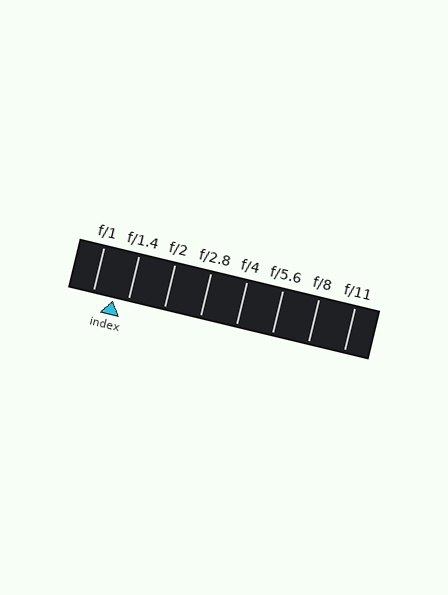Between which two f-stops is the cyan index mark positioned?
The index mark is between f/1 and f/1.4.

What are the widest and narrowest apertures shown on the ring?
The widest aperture shown is f/1 and the narrowest is f/11.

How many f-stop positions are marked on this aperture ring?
There are 8 f-stop positions marked.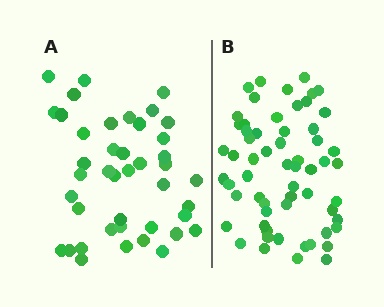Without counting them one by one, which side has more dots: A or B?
Region B (the right region) has more dots.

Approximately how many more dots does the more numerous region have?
Region B has approximately 20 more dots than region A.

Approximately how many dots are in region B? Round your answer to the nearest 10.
About 60 dots.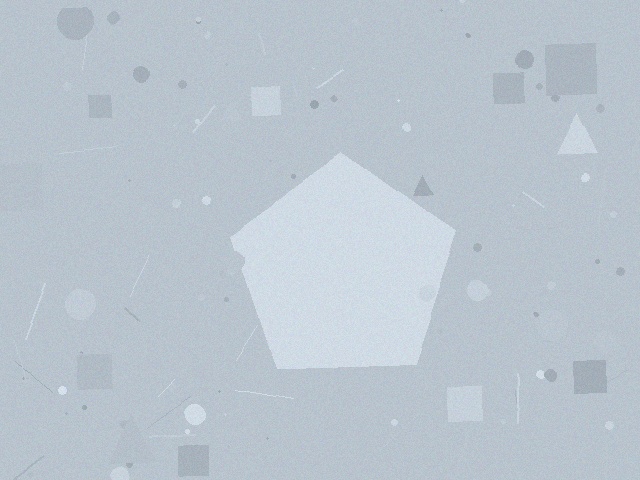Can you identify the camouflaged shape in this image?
The camouflaged shape is a pentagon.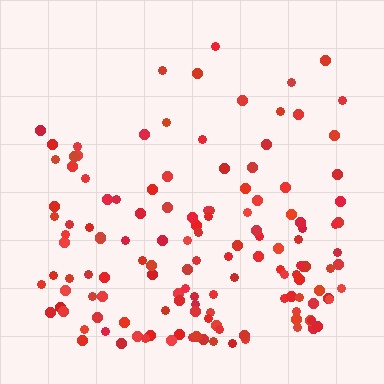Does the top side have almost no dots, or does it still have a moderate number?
Still a moderate number, just noticeably fewer than the bottom.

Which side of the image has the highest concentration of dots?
The bottom.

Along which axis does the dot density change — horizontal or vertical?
Vertical.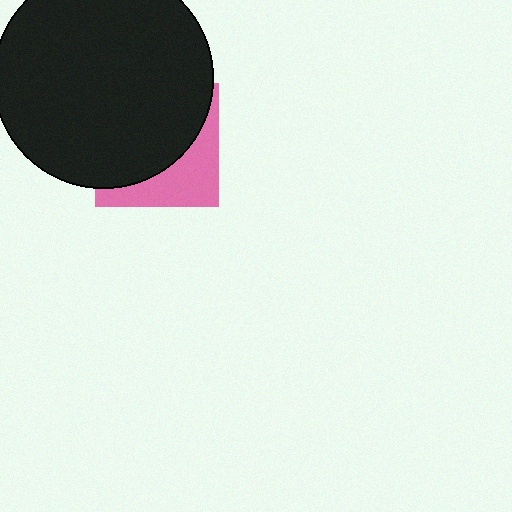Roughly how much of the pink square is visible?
A small part of it is visible (roughly 36%).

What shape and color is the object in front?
The object in front is a black circle.